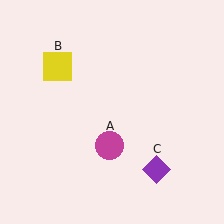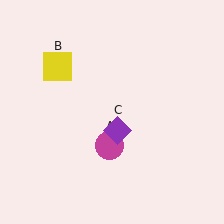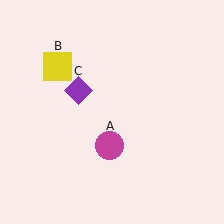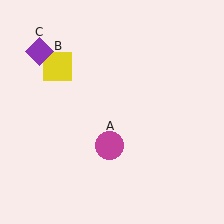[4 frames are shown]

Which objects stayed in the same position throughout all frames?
Magenta circle (object A) and yellow square (object B) remained stationary.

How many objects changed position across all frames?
1 object changed position: purple diamond (object C).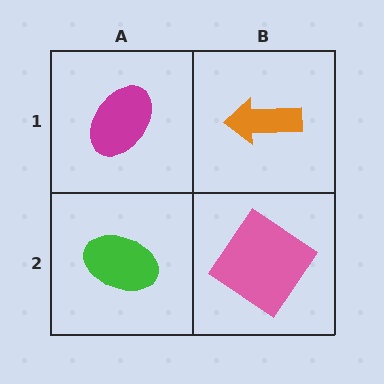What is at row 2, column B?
A pink diamond.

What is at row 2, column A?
A green ellipse.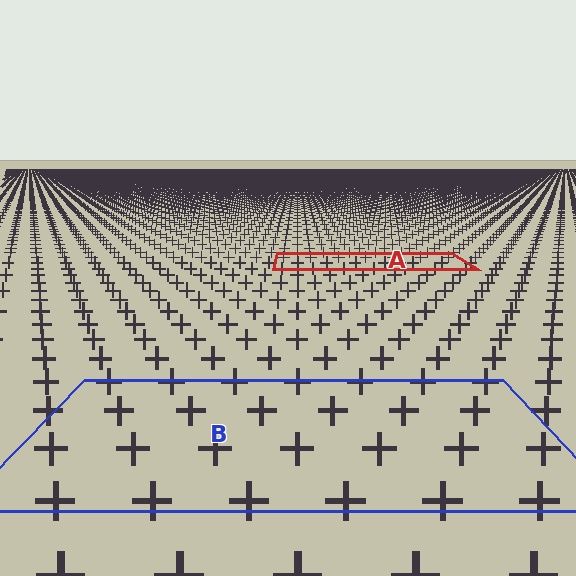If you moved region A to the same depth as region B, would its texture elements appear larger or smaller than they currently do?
They would appear larger. At a closer depth, the same texture elements are projected at a bigger on-screen size.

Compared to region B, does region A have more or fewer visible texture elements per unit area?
Region A has more texture elements per unit area — they are packed more densely because it is farther away.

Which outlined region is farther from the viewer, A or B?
Region A is farther from the viewer — the texture elements inside it appear smaller and more densely packed.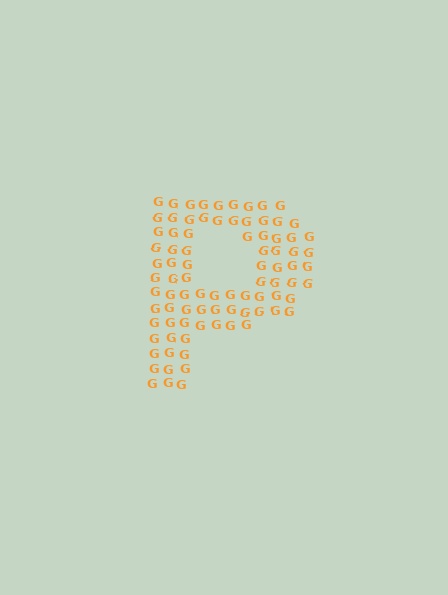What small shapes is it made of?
It is made of small letter G's.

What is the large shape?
The large shape is the letter P.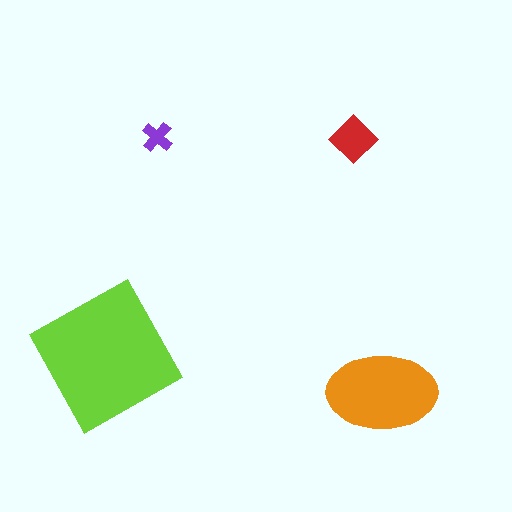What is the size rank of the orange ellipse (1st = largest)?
2nd.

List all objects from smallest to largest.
The purple cross, the red diamond, the orange ellipse, the lime square.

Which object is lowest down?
The orange ellipse is bottommost.